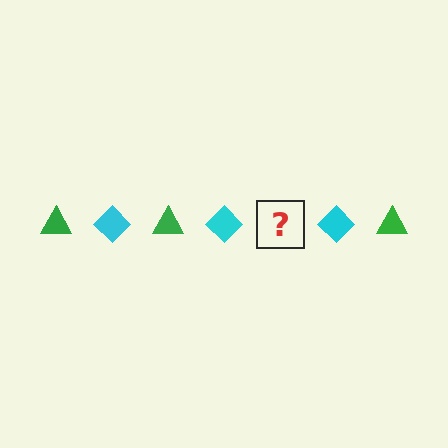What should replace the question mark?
The question mark should be replaced with a green triangle.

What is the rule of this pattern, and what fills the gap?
The rule is that the pattern alternates between green triangle and cyan diamond. The gap should be filled with a green triangle.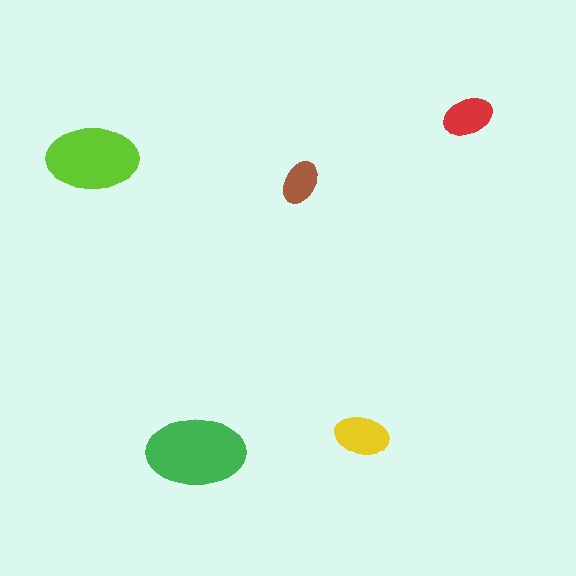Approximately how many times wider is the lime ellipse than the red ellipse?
About 2 times wider.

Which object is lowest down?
The green ellipse is bottommost.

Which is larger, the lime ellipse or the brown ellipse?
The lime one.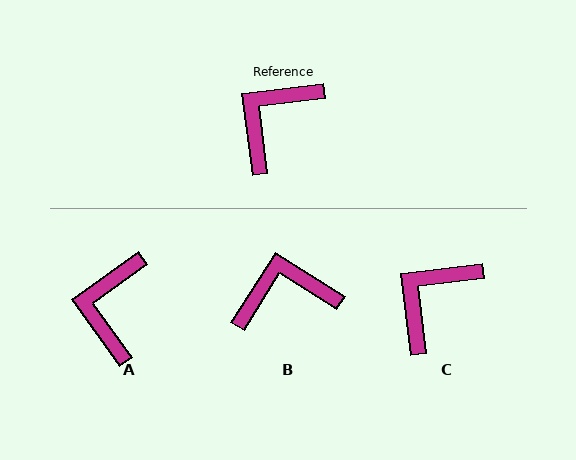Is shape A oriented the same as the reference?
No, it is off by about 29 degrees.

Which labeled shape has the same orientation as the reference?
C.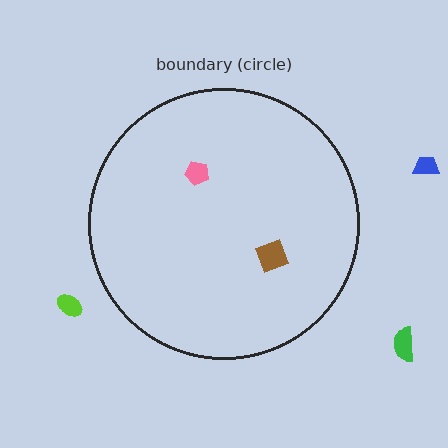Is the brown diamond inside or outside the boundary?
Inside.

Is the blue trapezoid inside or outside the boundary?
Outside.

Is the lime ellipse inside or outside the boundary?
Outside.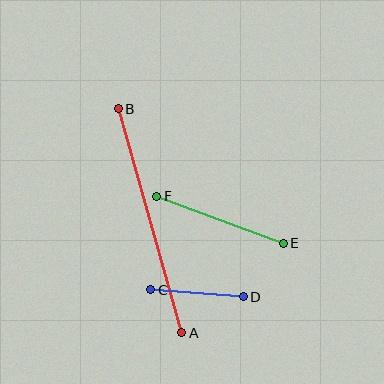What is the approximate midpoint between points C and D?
The midpoint is at approximately (197, 293) pixels.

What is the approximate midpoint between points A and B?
The midpoint is at approximately (150, 221) pixels.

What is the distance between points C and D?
The distance is approximately 93 pixels.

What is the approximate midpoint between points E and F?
The midpoint is at approximately (220, 220) pixels.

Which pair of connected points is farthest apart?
Points A and B are farthest apart.